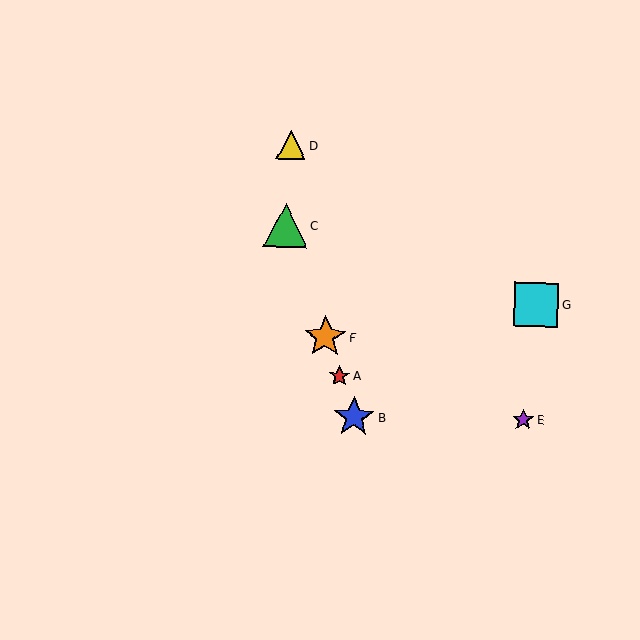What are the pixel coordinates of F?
Object F is at (325, 337).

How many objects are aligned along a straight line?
4 objects (A, B, C, F) are aligned along a straight line.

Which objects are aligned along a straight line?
Objects A, B, C, F are aligned along a straight line.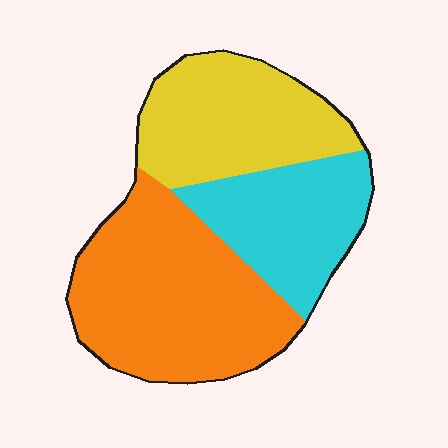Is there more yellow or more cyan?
Yellow.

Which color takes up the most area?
Orange, at roughly 45%.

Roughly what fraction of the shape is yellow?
Yellow covers around 30% of the shape.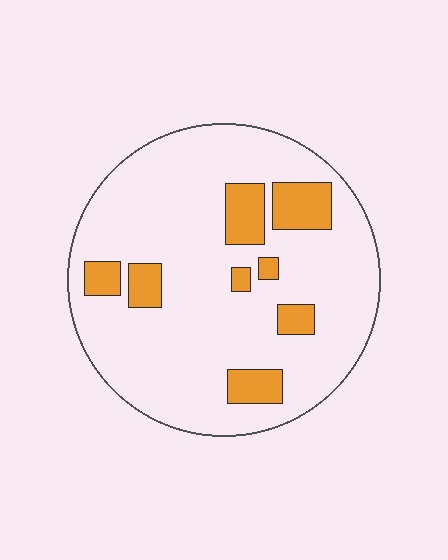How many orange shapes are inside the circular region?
8.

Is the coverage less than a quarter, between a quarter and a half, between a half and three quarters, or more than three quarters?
Less than a quarter.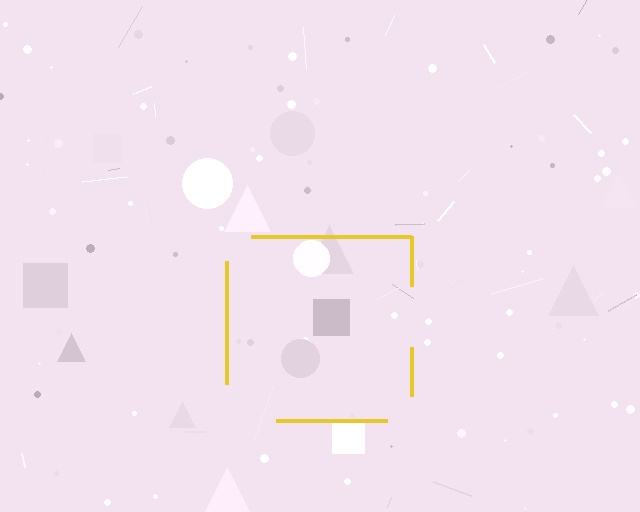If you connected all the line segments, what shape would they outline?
They would outline a square.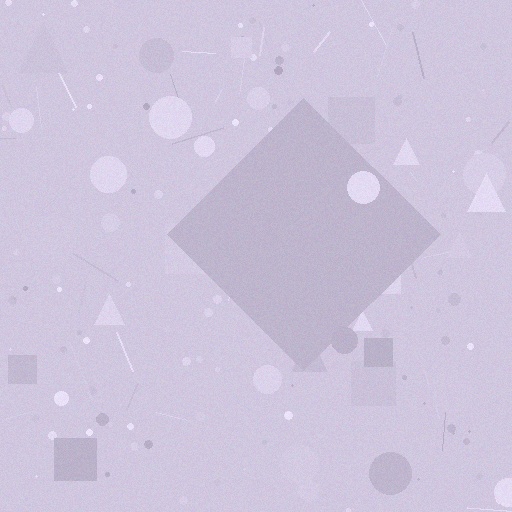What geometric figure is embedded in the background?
A diamond is embedded in the background.